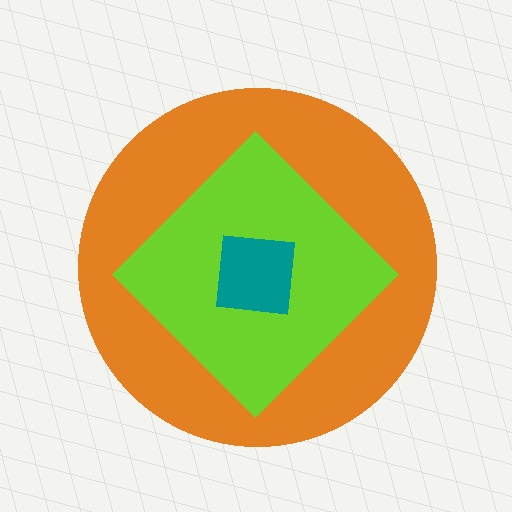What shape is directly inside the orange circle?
The lime diamond.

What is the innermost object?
The teal square.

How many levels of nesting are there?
3.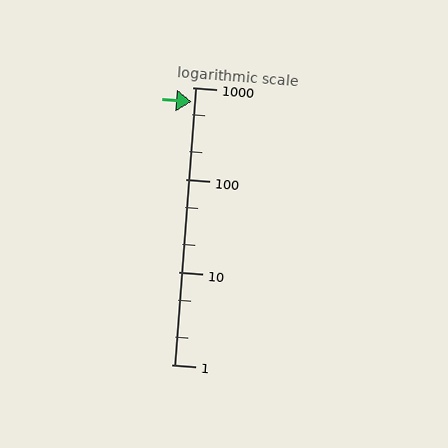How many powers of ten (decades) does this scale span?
The scale spans 3 decades, from 1 to 1000.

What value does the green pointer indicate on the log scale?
The pointer indicates approximately 700.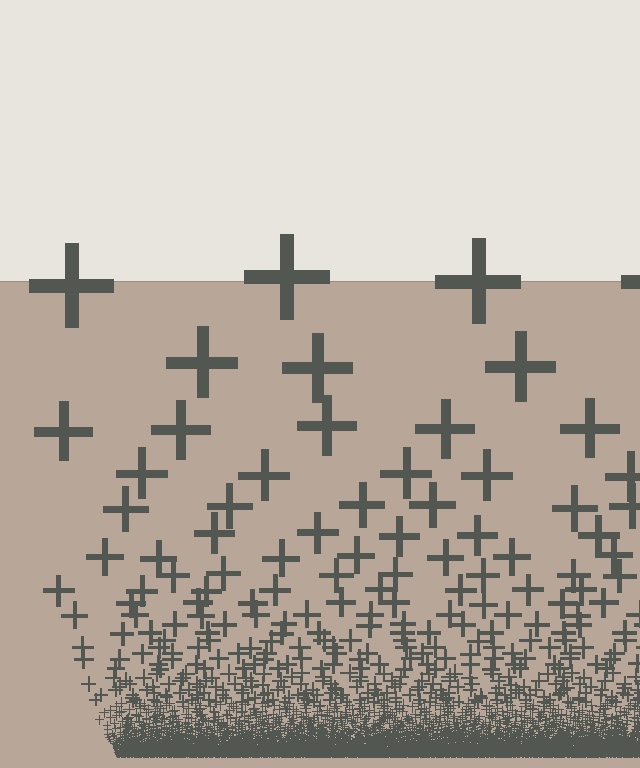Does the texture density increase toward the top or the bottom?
Density increases toward the bottom.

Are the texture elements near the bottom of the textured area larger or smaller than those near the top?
Smaller. The gradient is inverted — elements near the bottom are smaller and denser.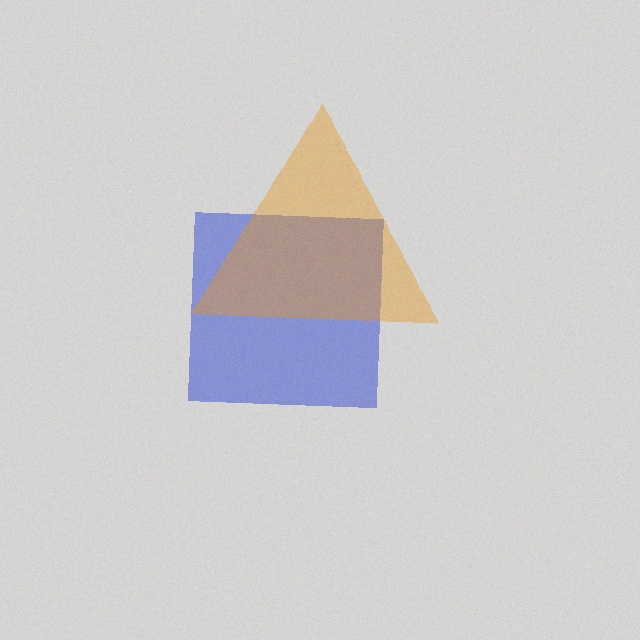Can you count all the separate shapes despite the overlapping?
Yes, there are 2 separate shapes.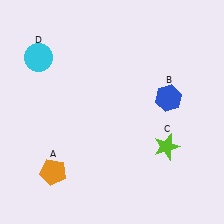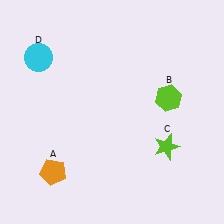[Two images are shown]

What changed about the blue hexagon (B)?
In Image 1, B is blue. In Image 2, it changed to lime.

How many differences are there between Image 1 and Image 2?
There is 1 difference between the two images.